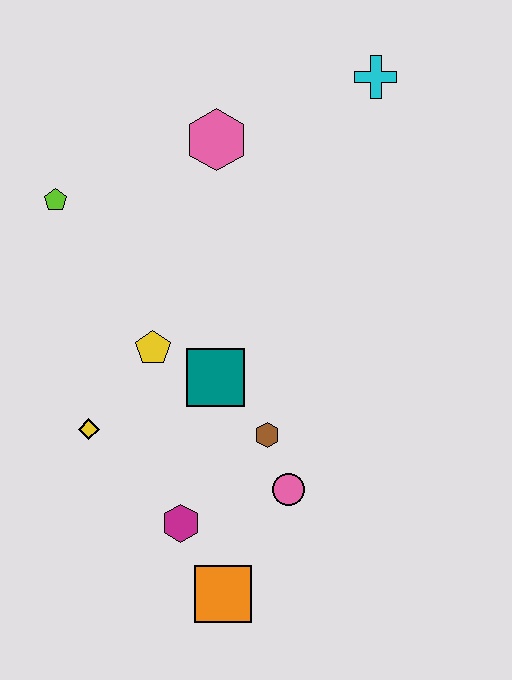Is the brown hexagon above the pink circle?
Yes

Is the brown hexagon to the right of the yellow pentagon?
Yes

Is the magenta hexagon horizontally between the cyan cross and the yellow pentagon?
Yes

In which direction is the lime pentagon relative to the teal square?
The lime pentagon is above the teal square.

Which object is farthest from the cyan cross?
The orange square is farthest from the cyan cross.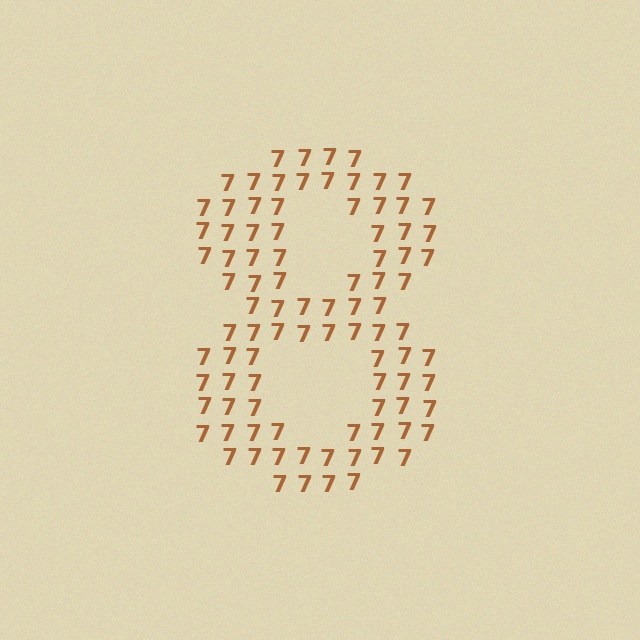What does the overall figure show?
The overall figure shows the digit 8.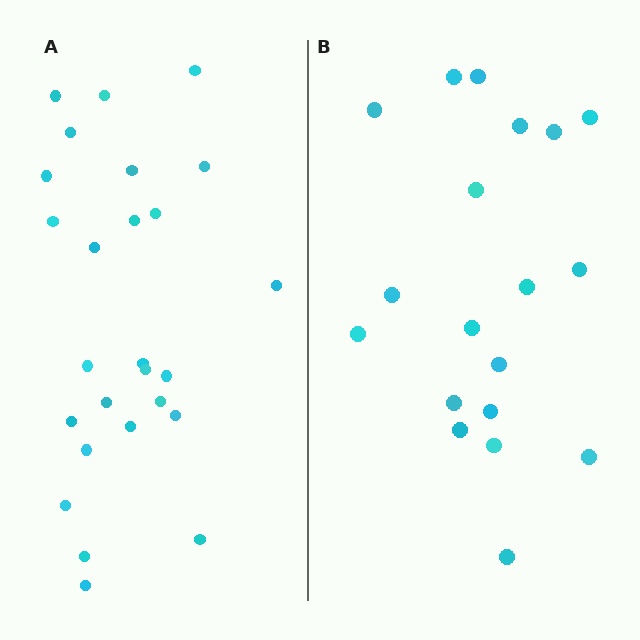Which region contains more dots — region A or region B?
Region A (the left region) has more dots.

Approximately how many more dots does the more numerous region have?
Region A has roughly 8 or so more dots than region B.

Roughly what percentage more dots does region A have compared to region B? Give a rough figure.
About 35% more.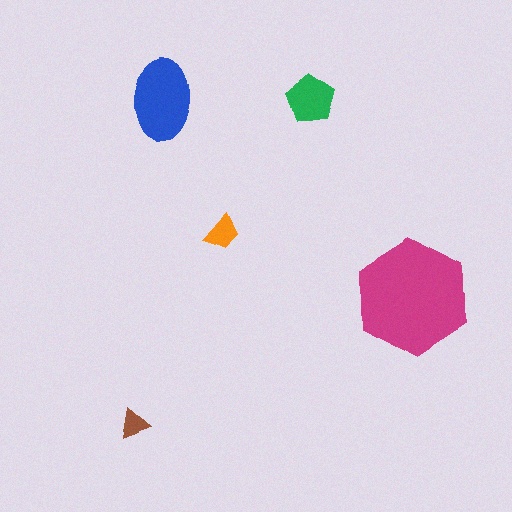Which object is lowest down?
The brown triangle is bottommost.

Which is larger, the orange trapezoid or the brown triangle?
The orange trapezoid.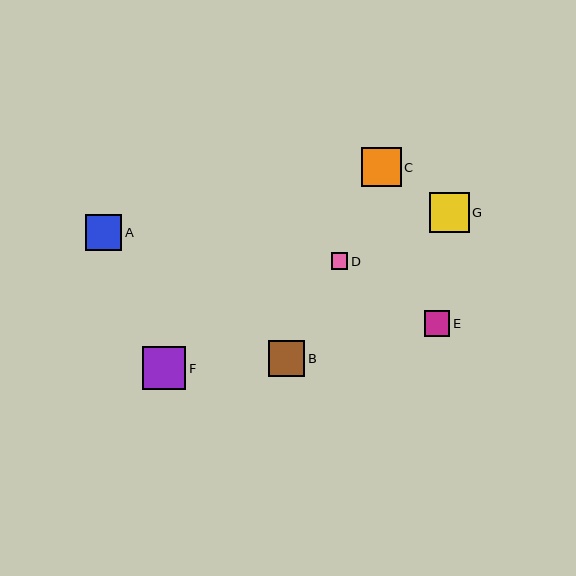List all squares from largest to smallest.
From largest to smallest: F, G, C, B, A, E, D.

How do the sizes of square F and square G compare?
Square F and square G are approximately the same size.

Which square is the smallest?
Square D is the smallest with a size of approximately 17 pixels.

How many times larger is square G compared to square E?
Square G is approximately 1.6 times the size of square E.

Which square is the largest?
Square F is the largest with a size of approximately 43 pixels.